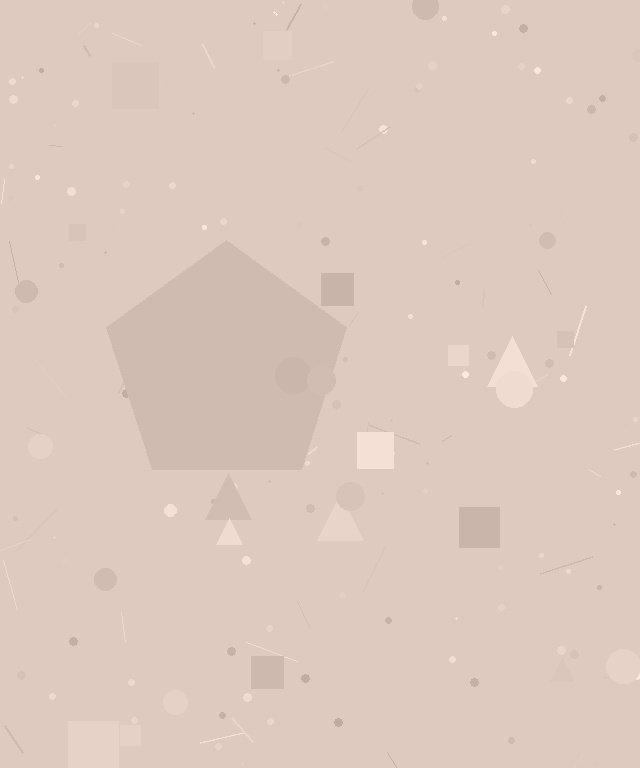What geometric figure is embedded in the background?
A pentagon is embedded in the background.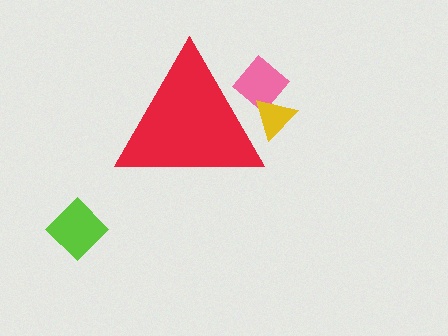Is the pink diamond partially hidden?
Yes, the pink diamond is partially hidden behind the red triangle.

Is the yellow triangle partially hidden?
Yes, the yellow triangle is partially hidden behind the red triangle.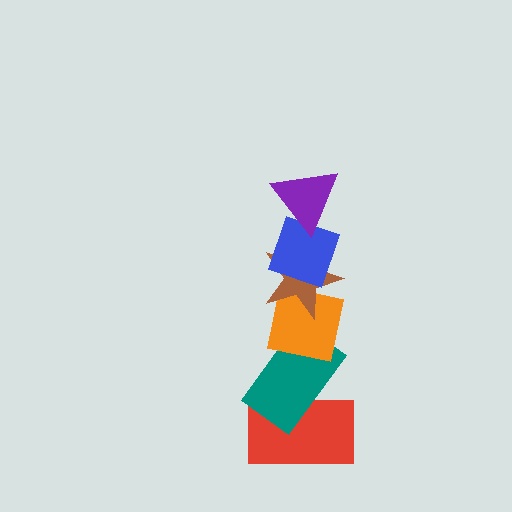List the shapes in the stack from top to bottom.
From top to bottom: the purple triangle, the blue diamond, the brown star, the orange square, the teal rectangle, the red rectangle.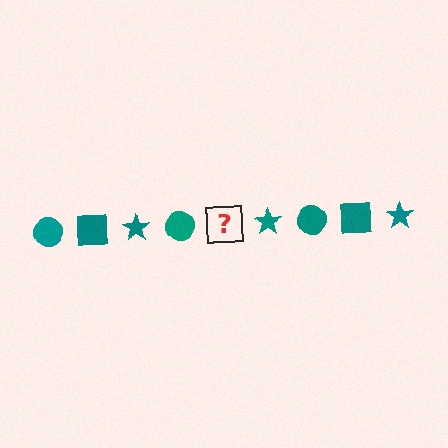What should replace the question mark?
The question mark should be replaced with a teal square.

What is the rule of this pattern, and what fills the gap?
The rule is that the pattern cycles through circle, square, star shapes in teal. The gap should be filled with a teal square.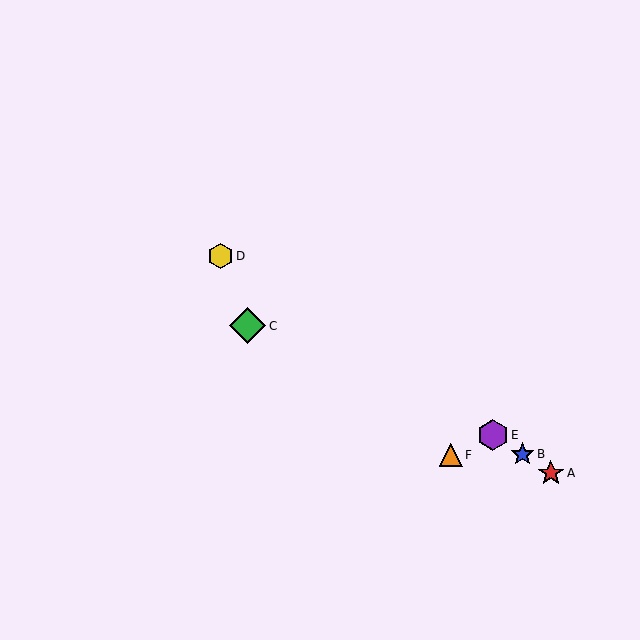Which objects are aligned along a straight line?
Objects A, B, D, E are aligned along a straight line.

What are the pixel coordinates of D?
Object D is at (221, 256).